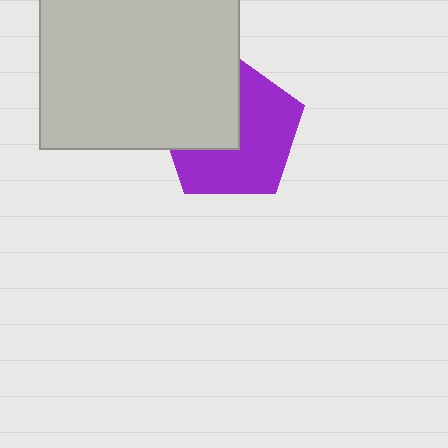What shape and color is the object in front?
The object in front is a light gray square.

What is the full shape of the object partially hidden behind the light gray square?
The partially hidden object is a purple pentagon.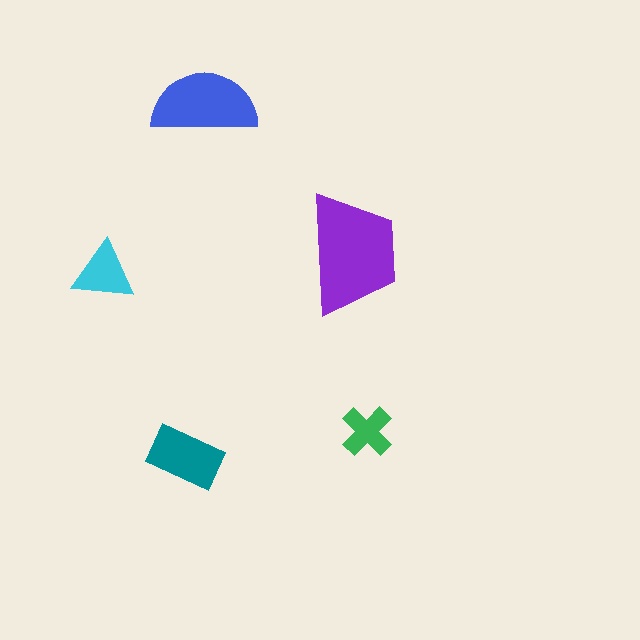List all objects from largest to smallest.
The purple trapezoid, the blue semicircle, the teal rectangle, the cyan triangle, the green cross.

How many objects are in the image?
There are 5 objects in the image.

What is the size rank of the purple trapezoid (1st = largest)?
1st.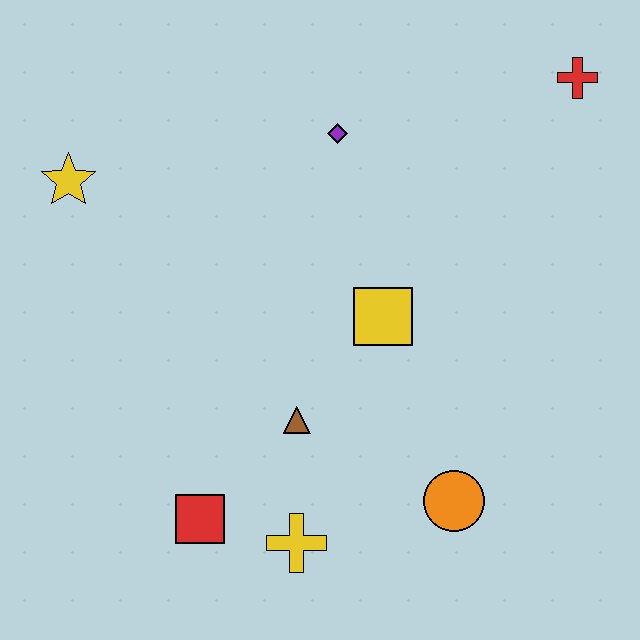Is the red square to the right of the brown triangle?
No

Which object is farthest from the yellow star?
The red cross is farthest from the yellow star.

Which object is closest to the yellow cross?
The red square is closest to the yellow cross.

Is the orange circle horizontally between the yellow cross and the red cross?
Yes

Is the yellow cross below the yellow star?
Yes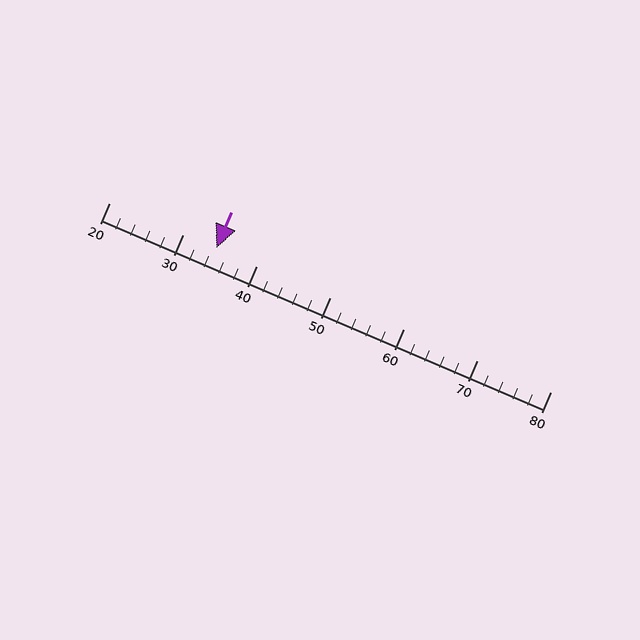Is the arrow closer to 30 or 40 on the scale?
The arrow is closer to 30.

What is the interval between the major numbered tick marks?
The major tick marks are spaced 10 units apart.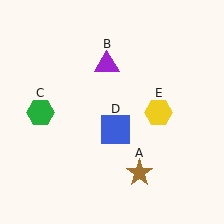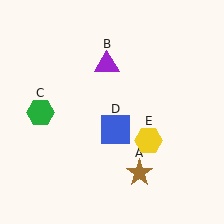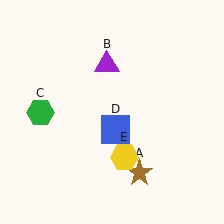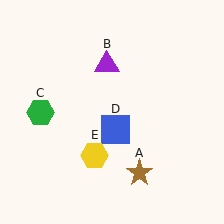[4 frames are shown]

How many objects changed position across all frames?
1 object changed position: yellow hexagon (object E).